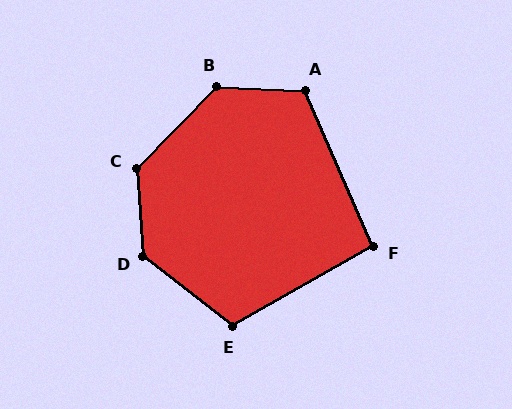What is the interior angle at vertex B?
Approximately 132 degrees (obtuse).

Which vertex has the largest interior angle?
D, at approximately 132 degrees.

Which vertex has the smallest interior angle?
F, at approximately 96 degrees.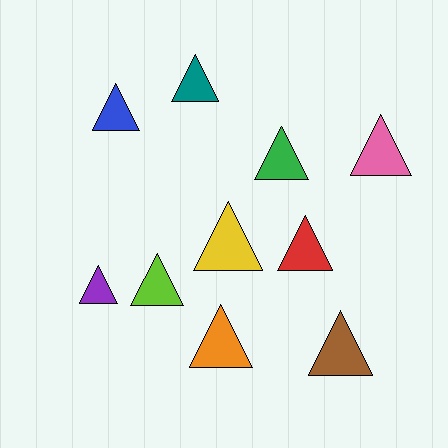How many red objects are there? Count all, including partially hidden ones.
There is 1 red object.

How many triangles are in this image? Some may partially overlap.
There are 10 triangles.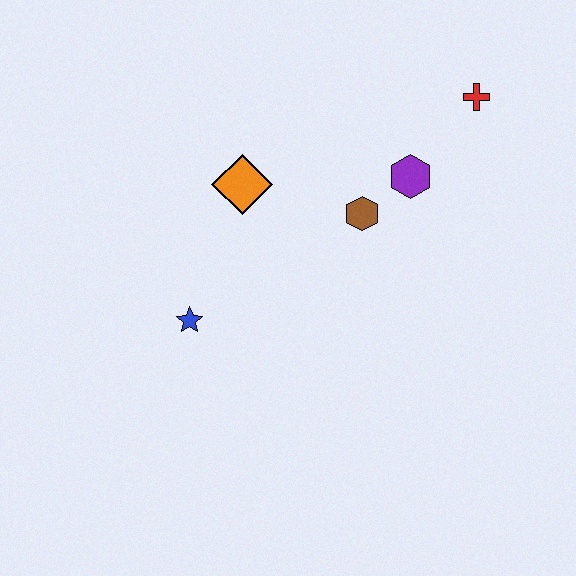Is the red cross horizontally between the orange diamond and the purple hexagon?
No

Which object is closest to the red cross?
The purple hexagon is closest to the red cross.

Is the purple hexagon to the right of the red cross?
No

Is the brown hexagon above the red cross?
No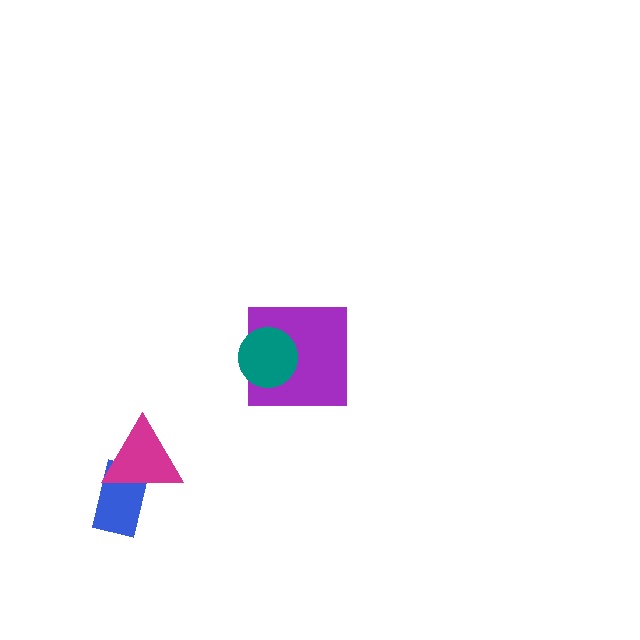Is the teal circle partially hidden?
No, no other shape covers it.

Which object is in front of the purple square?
The teal circle is in front of the purple square.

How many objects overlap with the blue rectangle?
1 object overlaps with the blue rectangle.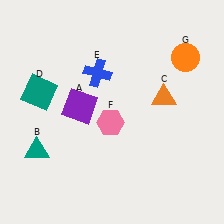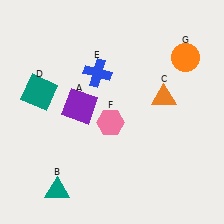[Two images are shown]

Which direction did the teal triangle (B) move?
The teal triangle (B) moved down.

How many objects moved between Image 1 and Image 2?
1 object moved between the two images.